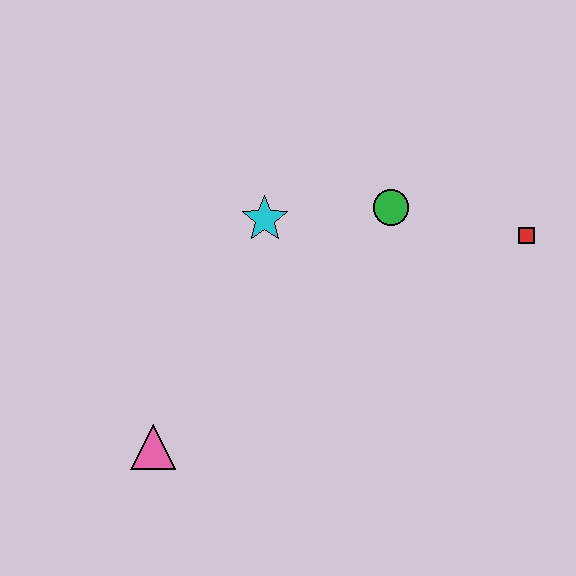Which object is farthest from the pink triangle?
The red square is farthest from the pink triangle.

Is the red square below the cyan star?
Yes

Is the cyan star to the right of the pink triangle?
Yes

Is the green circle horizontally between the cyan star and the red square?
Yes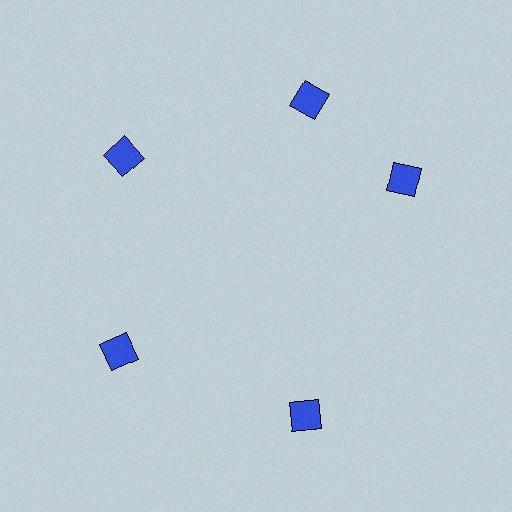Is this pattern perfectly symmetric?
No. The 5 blue diamonds are arranged in a ring, but one element near the 3 o'clock position is rotated out of alignment along the ring, breaking the 5-fold rotational symmetry.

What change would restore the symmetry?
The symmetry would be restored by rotating it back into even spacing with its neighbors so that all 5 diamonds sit at equal angles and equal distance from the center.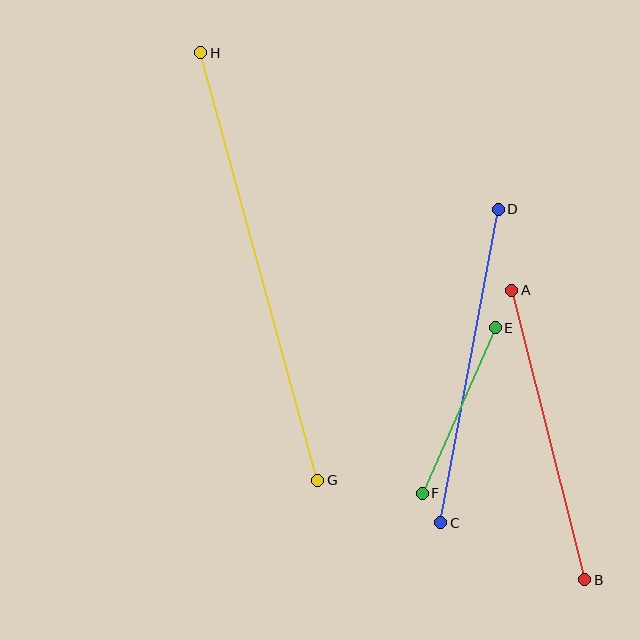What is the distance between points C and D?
The distance is approximately 319 pixels.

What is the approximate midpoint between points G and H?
The midpoint is at approximately (259, 266) pixels.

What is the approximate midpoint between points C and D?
The midpoint is at approximately (470, 366) pixels.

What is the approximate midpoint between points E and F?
The midpoint is at approximately (459, 410) pixels.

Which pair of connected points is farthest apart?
Points G and H are farthest apart.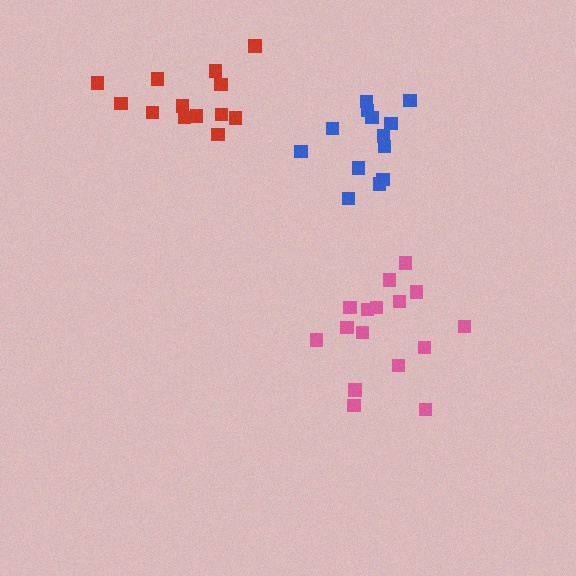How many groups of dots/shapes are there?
There are 3 groups.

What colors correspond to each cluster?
The clusters are colored: red, pink, blue.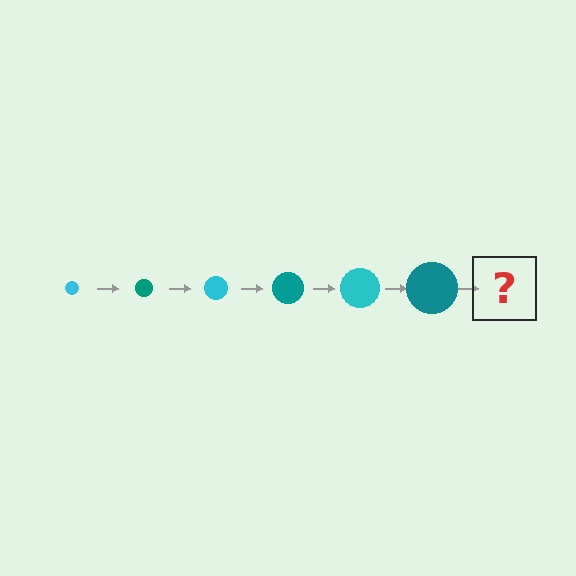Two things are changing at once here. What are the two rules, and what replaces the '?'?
The two rules are that the circle grows larger each step and the color cycles through cyan and teal. The '?' should be a cyan circle, larger than the previous one.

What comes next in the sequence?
The next element should be a cyan circle, larger than the previous one.